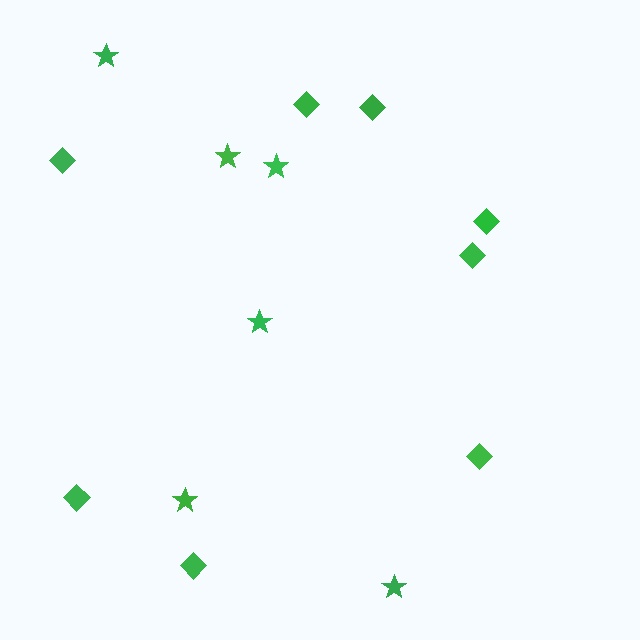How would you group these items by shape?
There are 2 groups: one group of diamonds (8) and one group of stars (6).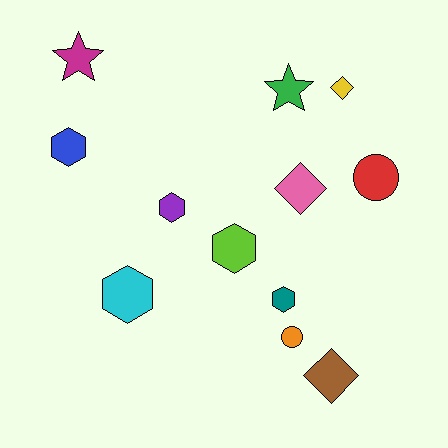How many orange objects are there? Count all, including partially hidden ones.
There is 1 orange object.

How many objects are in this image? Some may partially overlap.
There are 12 objects.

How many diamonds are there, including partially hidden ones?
There are 3 diamonds.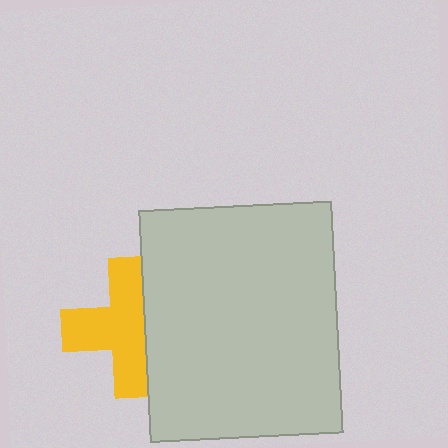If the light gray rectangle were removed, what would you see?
You would see the complete yellow cross.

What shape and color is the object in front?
The object in front is a light gray rectangle.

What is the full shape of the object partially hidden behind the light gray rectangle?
The partially hidden object is a yellow cross.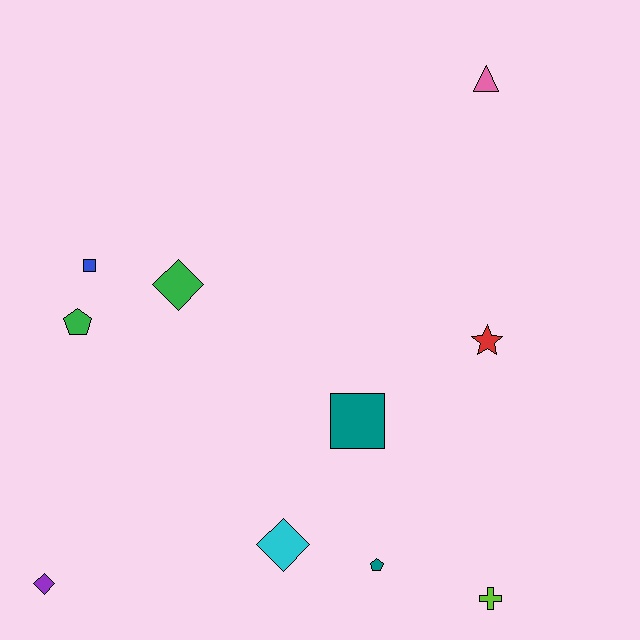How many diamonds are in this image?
There are 3 diamonds.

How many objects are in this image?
There are 10 objects.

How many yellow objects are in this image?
There are no yellow objects.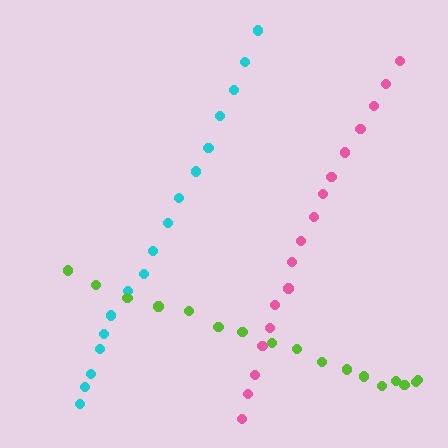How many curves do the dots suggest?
There are 3 distinct paths.